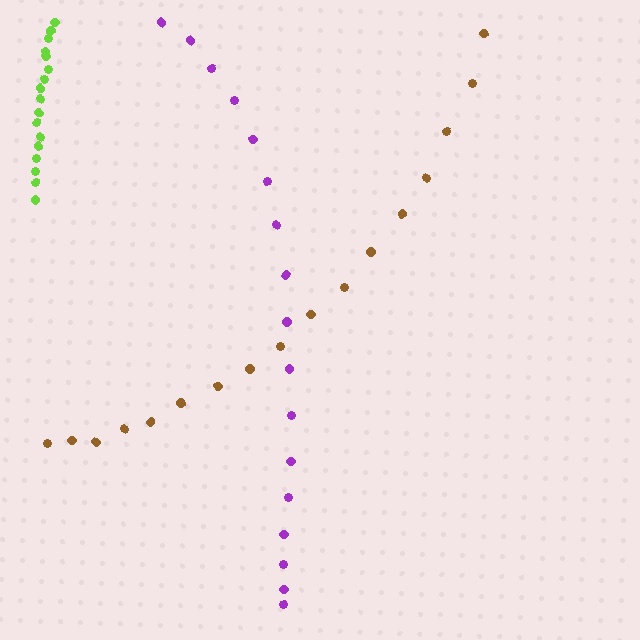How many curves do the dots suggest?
There are 3 distinct paths.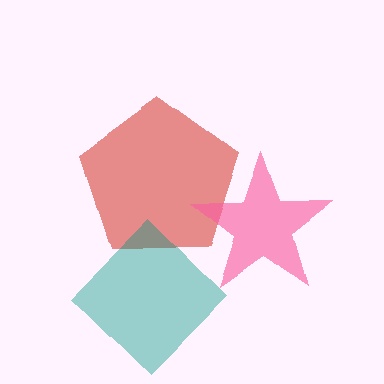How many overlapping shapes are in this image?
There are 3 overlapping shapes in the image.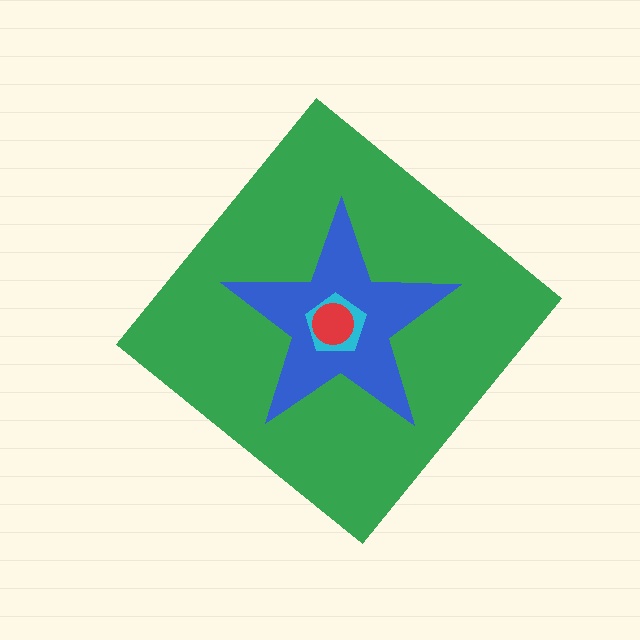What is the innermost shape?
The red circle.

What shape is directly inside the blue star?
The cyan pentagon.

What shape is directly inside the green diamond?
The blue star.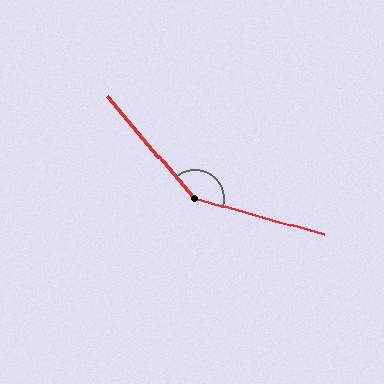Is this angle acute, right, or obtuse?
It is obtuse.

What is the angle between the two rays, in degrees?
Approximately 146 degrees.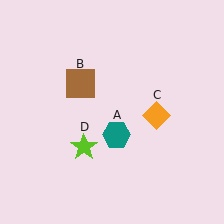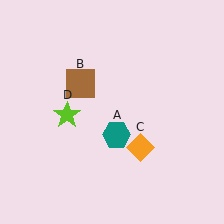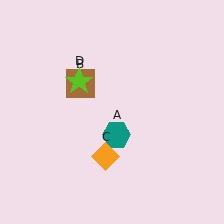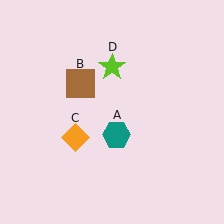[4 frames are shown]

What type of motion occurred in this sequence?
The orange diamond (object C), lime star (object D) rotated clockwise around the center of the scene.